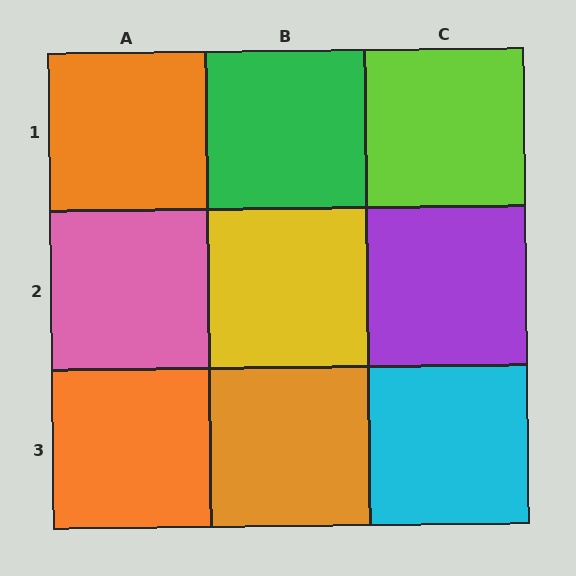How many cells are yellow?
1 cell is yellow.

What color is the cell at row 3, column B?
Orange.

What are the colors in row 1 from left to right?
Orange, green, lime.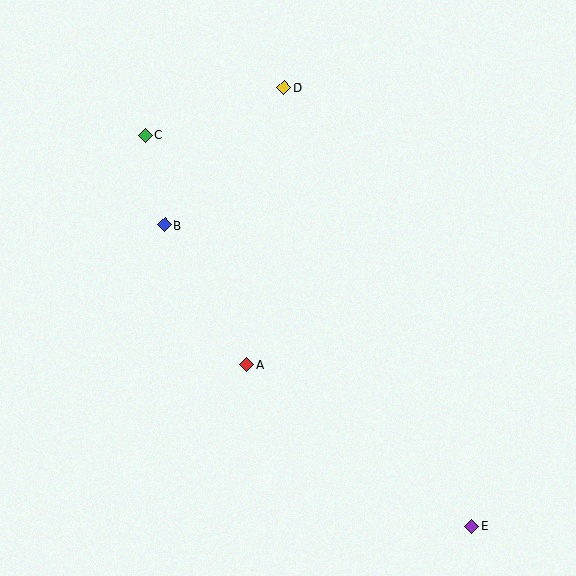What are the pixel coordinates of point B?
Point B is at (165, 225).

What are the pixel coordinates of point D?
Point D is at (284, 88).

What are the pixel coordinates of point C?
Point C is at (146, 135).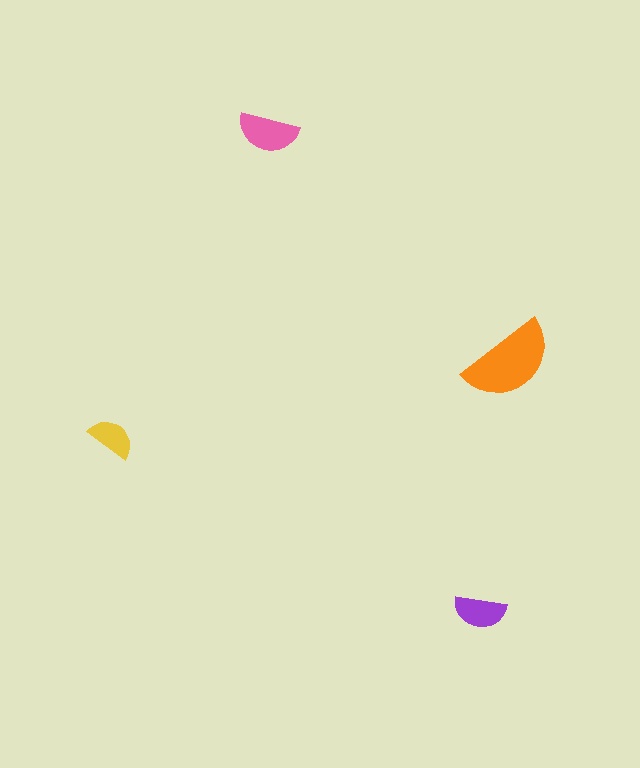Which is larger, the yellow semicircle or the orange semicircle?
The orange one.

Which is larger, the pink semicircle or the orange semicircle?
The orange one.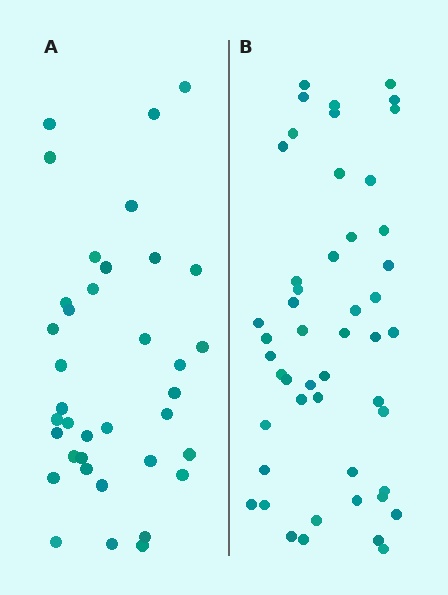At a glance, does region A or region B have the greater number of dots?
Region B (the right region) has more dots.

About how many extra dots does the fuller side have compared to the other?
Region B has roughly 12 or so more dots than region A.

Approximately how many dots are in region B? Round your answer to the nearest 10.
About 50 dots. (The exact count is 49, which rounds to 50.)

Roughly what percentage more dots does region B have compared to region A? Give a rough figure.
About 30% more.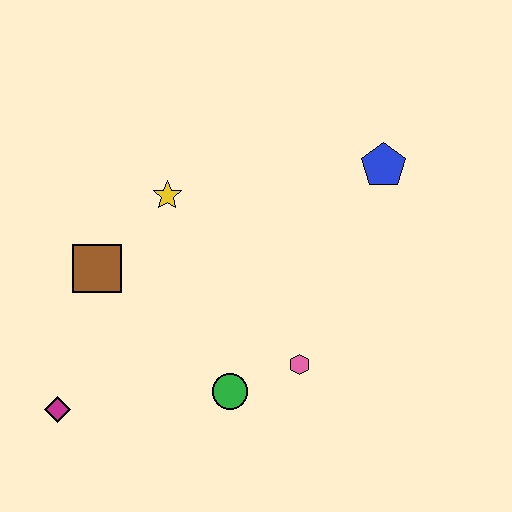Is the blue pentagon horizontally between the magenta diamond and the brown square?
No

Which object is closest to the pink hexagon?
The green circle is closest to the pink hexagon.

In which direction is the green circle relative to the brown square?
The green circle is to the right of the brown square.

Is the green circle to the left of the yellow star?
No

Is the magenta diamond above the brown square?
No